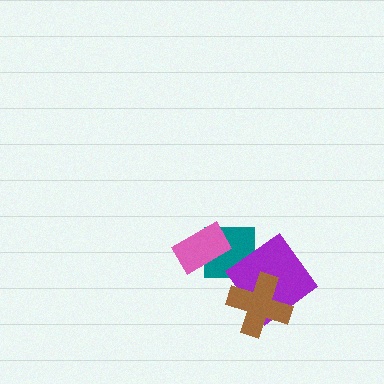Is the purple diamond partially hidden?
Yes, it is partially covered by another shape.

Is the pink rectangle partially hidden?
No, no other shape covers it.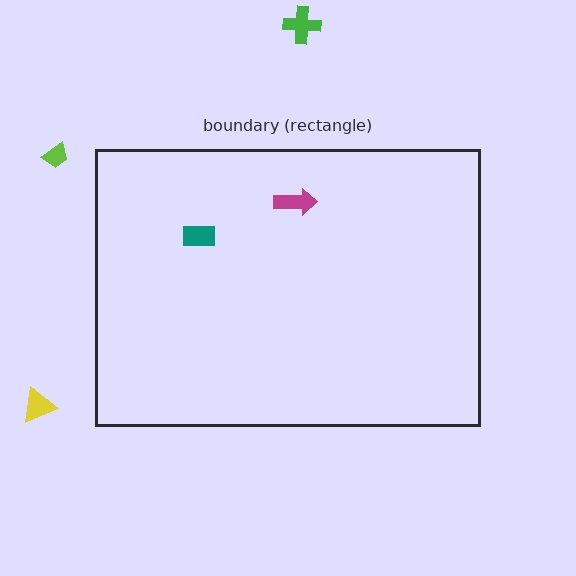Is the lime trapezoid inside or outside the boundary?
Outside.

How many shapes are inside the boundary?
2 inside, 3 outside.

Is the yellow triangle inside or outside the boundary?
Outside.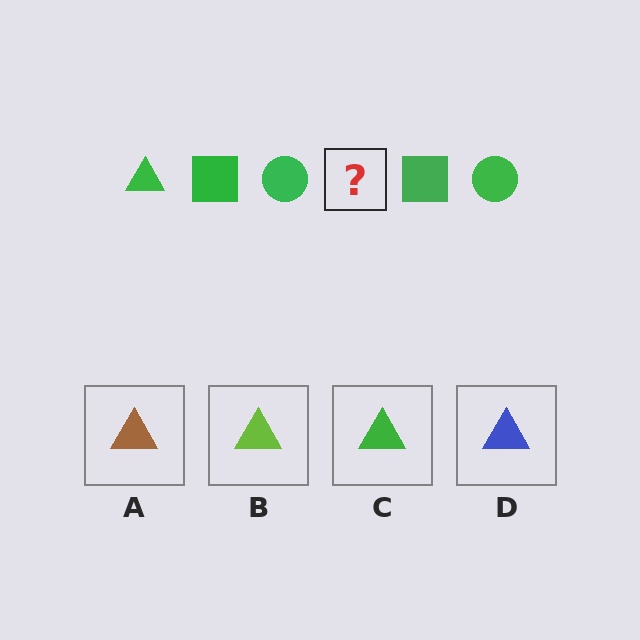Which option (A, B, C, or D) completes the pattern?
C.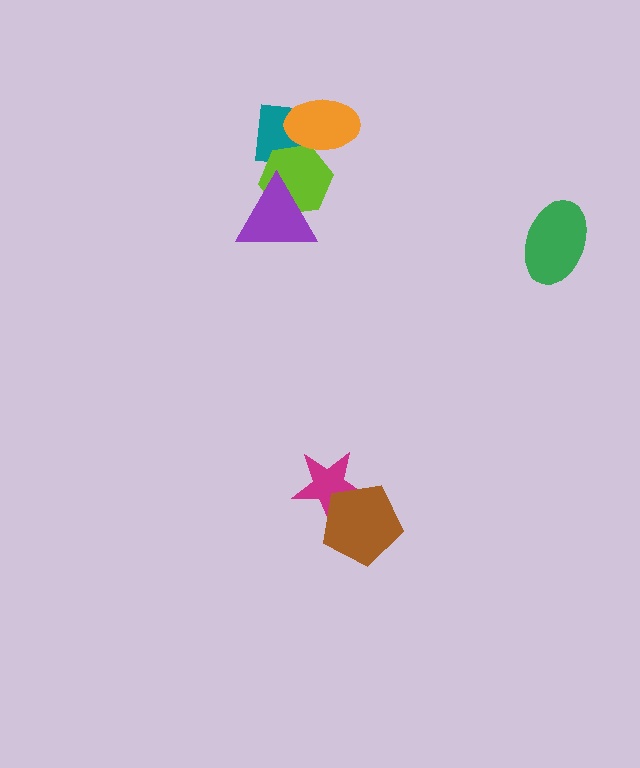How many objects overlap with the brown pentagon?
1 object overlaps with the brown pentagon.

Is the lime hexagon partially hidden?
Yes, it is partially covered by another shape.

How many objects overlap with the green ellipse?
0 objects overlap with the green ellipse.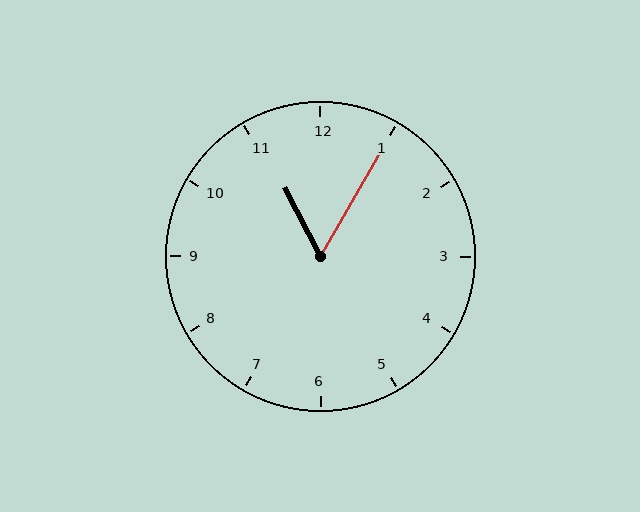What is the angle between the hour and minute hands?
Approximately 58 degrees.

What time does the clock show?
11:05.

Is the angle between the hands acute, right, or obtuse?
It is acute.